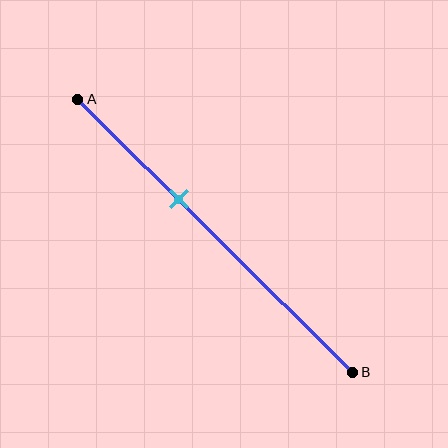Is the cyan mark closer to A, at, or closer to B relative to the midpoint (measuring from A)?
The cyan mark is closer to point A than the midpoint of segment AB.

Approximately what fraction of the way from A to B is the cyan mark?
The cyan mark is approximately 35% of the way from A to B.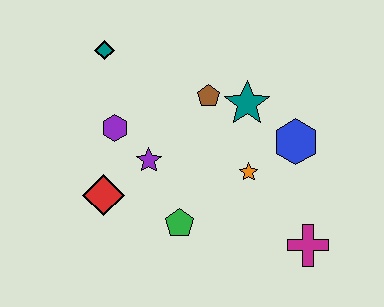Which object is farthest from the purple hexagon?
The magenta cross is farthest from the purple hexagon.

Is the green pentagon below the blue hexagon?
Yes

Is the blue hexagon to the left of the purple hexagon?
No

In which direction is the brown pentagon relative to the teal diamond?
The brown pentagon is to the right of the teal diamond.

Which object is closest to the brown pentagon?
The teal star is closest to the brown pentagon.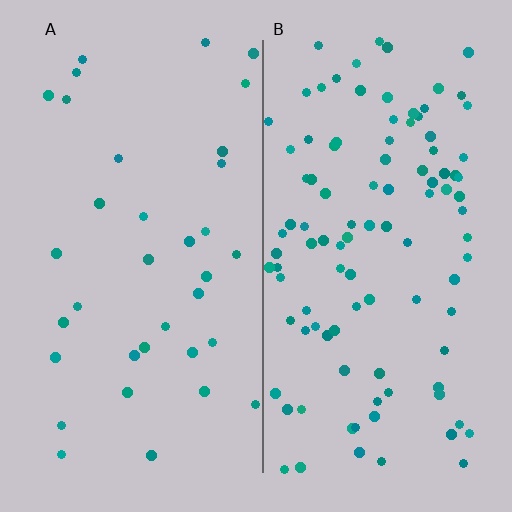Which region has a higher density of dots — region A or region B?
B (the right).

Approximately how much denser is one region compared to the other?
Approximately 3.0× — region B over region A.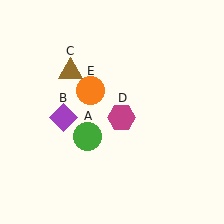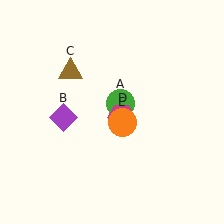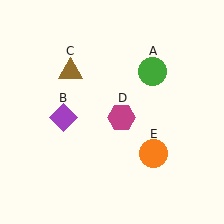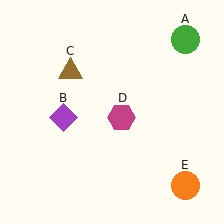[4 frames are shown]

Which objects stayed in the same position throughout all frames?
Purple diamond (object B) and brown triangle (object C) and magenta hexagon (object D) remained stationary.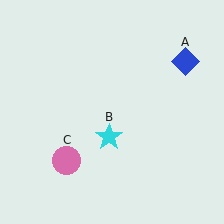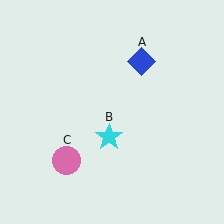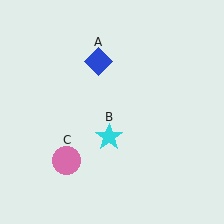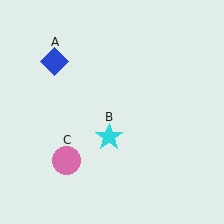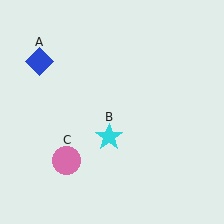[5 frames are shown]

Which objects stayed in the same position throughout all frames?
Cyan star (object B) and pink circle (object C) remained stationary.